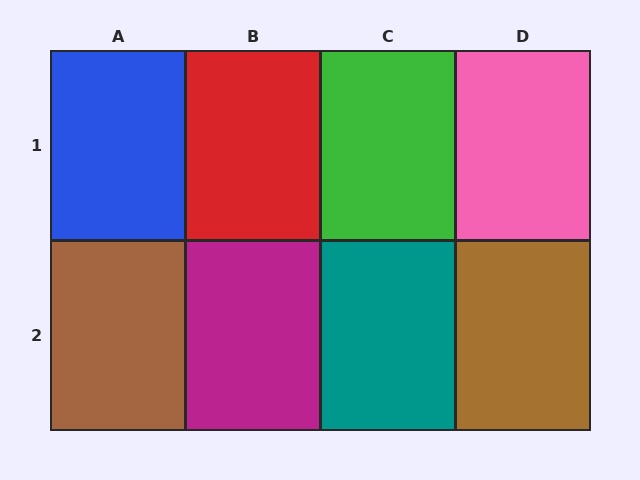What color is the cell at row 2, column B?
Magenta.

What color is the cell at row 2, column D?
Brown.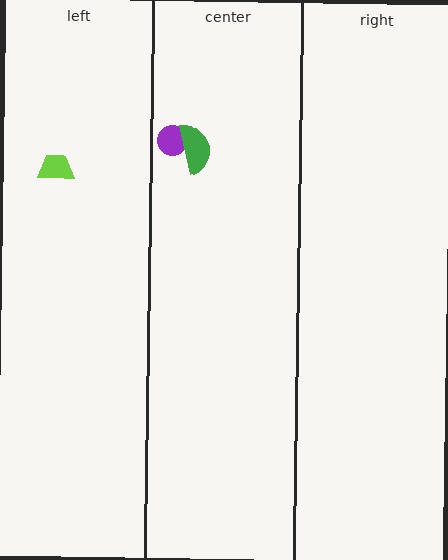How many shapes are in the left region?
1.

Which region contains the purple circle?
The center region.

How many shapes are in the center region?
2.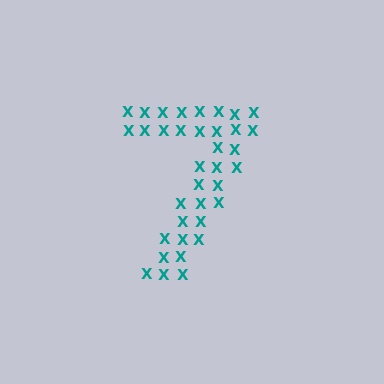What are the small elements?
The small elements are letter X's.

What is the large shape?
The large shape is the digit 7.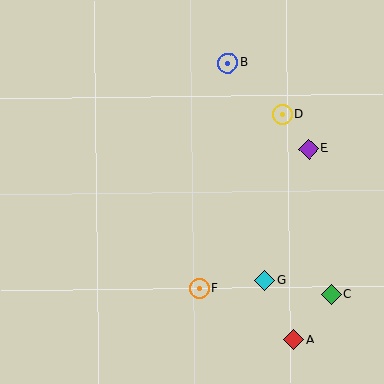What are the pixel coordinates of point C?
Point C is at (331, 295).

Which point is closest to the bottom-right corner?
Point A is closest to the bottom-right corner.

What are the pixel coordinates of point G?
Point G is at (265, 280).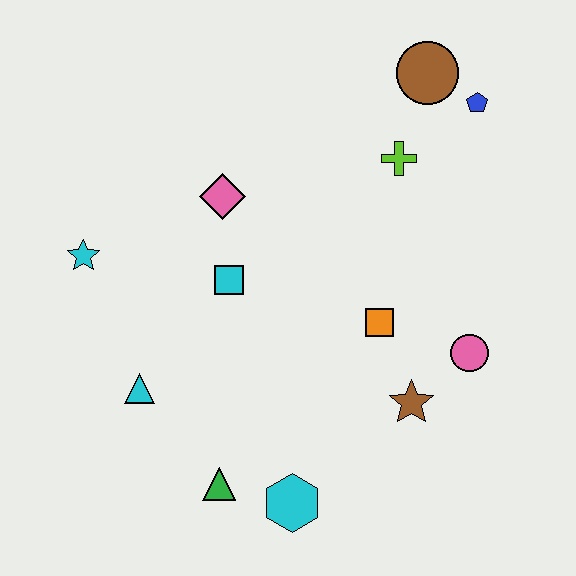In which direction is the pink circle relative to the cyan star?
The pink circle is to the right of the cyan star.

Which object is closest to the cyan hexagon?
The green triangle is closest to the cyan hexagon.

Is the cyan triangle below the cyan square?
Yes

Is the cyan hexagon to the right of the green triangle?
Yes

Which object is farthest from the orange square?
The cyan star is farthest from the orange square.